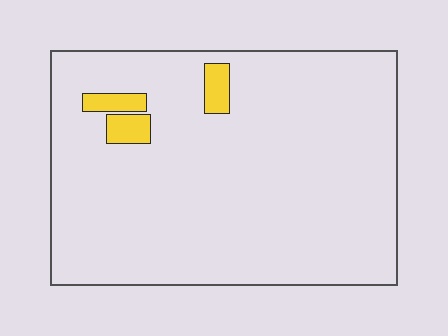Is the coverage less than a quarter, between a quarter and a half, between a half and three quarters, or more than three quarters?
Less than a quarter.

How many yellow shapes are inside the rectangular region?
3.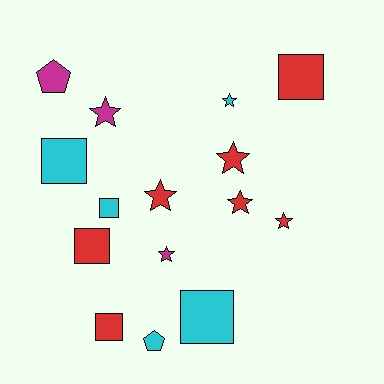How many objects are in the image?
There are 15 objects.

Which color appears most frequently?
Red, with 7 objects.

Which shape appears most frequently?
Star, with 7 objects.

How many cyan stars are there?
There is 1 cyan star.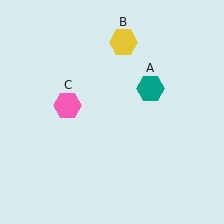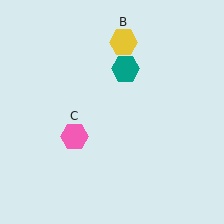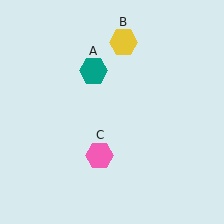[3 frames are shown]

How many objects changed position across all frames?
2 objects changed position: teal hexagon (object A), pink hexagon (object C).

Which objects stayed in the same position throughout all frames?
Yellow hexagon (object B) remained stationary.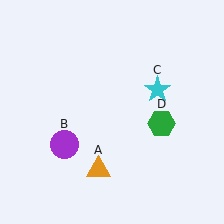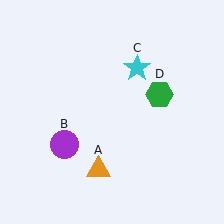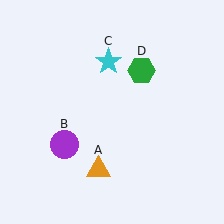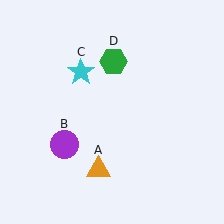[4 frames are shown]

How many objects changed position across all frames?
2 objects changed position: cyan star (object C), green hexagon (object D).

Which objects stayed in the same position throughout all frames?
Orange triangle (object A) and purple circle (object B) remained stationary.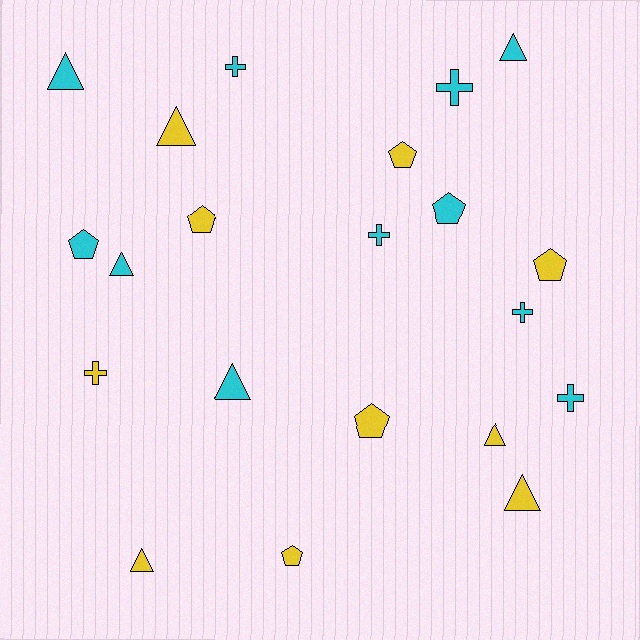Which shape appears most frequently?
Triangle, with 8 objects.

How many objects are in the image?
There are 21 objects.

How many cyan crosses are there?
There are 5 cyan crosses.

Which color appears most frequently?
Cyan, with 11 objects.